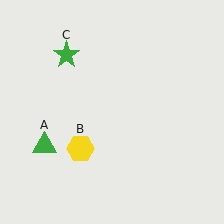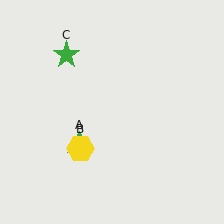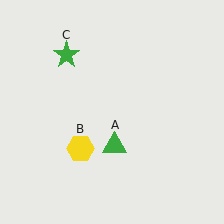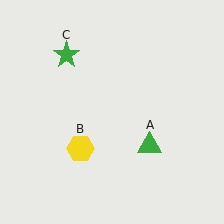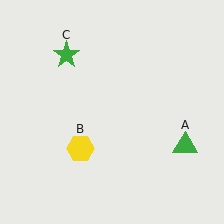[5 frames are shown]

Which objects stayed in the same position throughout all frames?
Yellow hexagon (object B) and green star (object C) remained stationary.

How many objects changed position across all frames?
1 object changed position: green triangle (object A).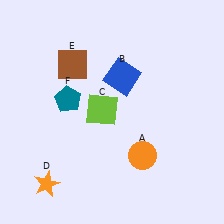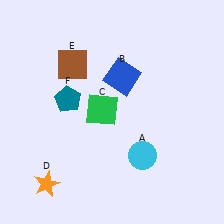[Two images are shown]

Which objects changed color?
A changed from orange to cyan. C changed from lime to green.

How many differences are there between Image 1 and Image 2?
There are 2 differences between the two images.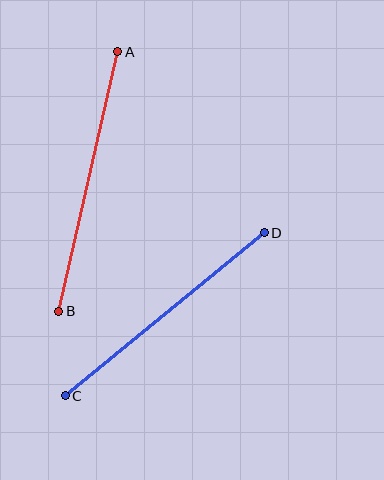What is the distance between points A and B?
The distance is approximately 266 pixels.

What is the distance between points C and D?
The distance is approximately 257 pixels.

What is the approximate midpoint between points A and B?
The midpoint is at approximately (88, 182) pixels.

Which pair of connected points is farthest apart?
Points A and B are farthest apart.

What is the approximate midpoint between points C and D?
The midpoint is at approximately (165, 314) pixels.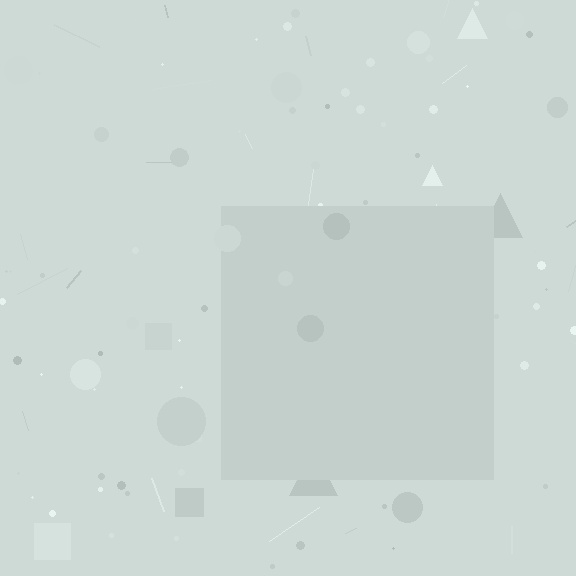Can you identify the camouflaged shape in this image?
The camouflaged shape is a square.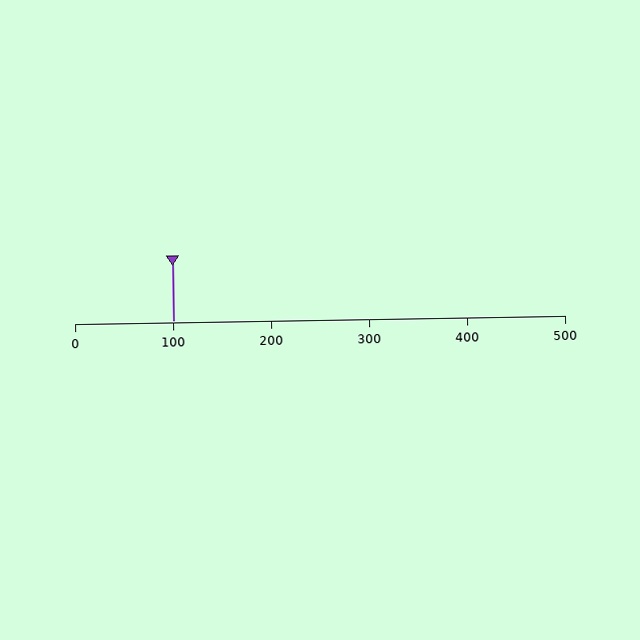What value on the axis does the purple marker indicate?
The marker indicates approximately 100.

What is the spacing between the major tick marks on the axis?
The major ticks are spaced 100 apart.